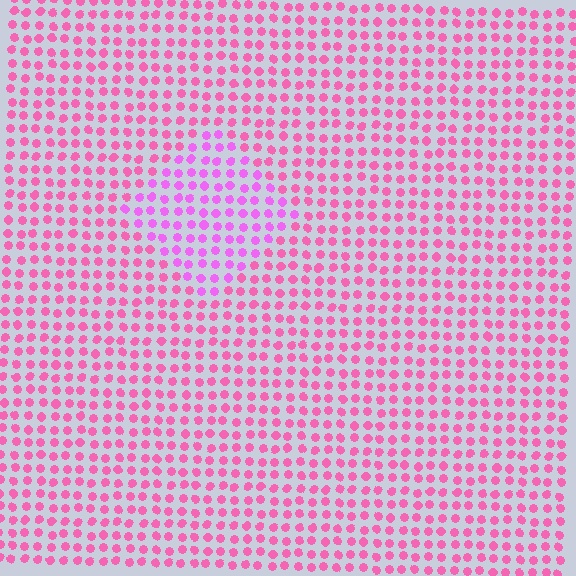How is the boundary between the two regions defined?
The boundary is defined purely by a slight shift in hue (about 29 degrees). Spacing, size, and orientation are identical on both sides.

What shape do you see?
I see a diamond.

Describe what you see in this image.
The image is filled with small pink elements in a uniform arrangement. A diamond-shaped region is visible where the elements are tinted to a slightly different hue, forming a subtle color boundary.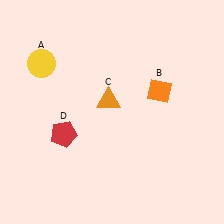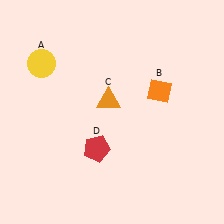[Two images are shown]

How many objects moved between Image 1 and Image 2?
1 object moved between the two images.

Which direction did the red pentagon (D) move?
The red pentagon (D) moved right.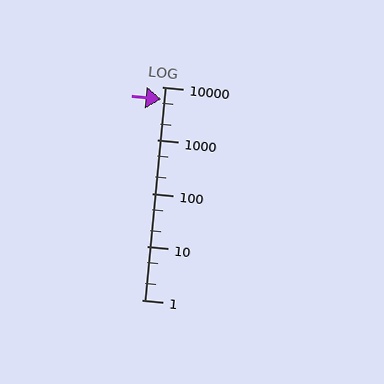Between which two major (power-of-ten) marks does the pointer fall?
The pointer is between 1000 and 10000.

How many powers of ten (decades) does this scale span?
The scale spans 4 decades, from 1 to 10000.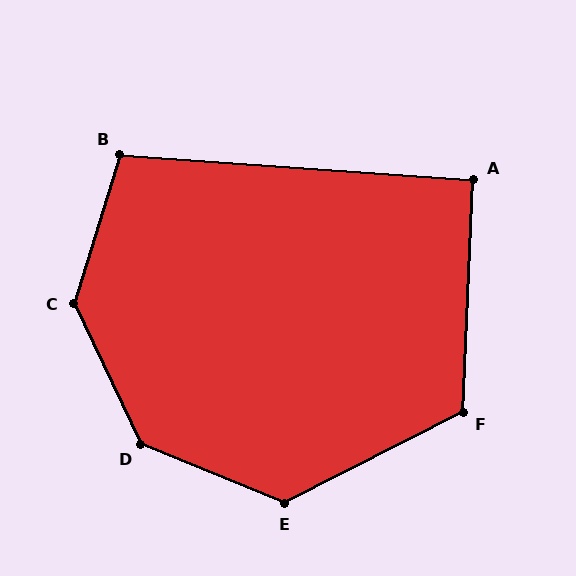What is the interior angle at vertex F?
Approximately 120 degrees (obtuse).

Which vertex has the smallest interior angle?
A, at approximately 92 degrees.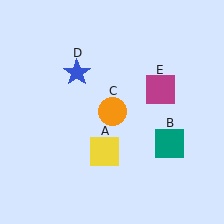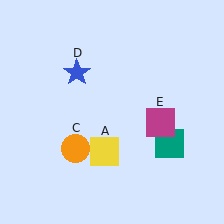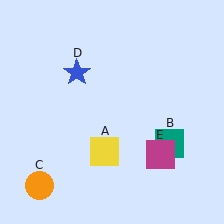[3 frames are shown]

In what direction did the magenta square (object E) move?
The magenta square (object E) moved down.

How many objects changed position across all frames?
2 objects changed position: orange circle (object C), magenta square (object E).